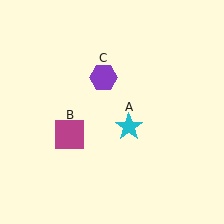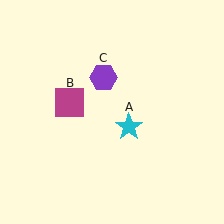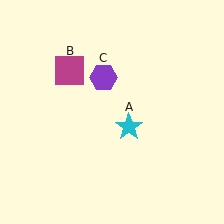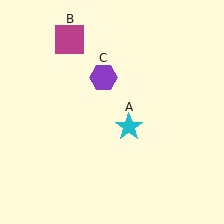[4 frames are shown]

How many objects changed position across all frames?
1 object changed position: magenta square (object B).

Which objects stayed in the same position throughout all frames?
Cyan star (object A) and purple hexagon (object C) remained stationary.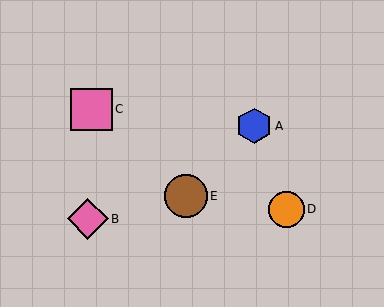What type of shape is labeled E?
Shape E is a brown circle.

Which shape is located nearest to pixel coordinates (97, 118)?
The pink square (labeled C) at (91, 109) is nearest to that location.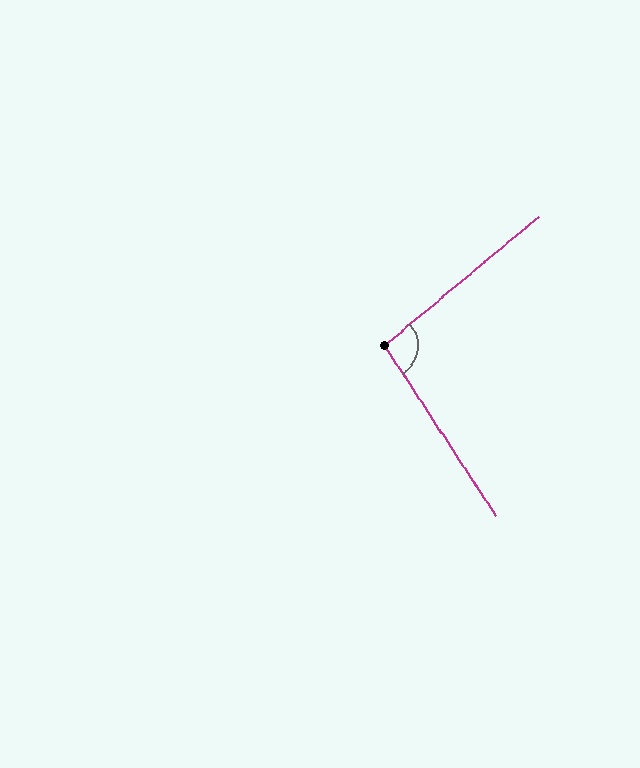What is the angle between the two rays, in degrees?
Approximately 97 degrees.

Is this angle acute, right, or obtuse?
It is obtuse.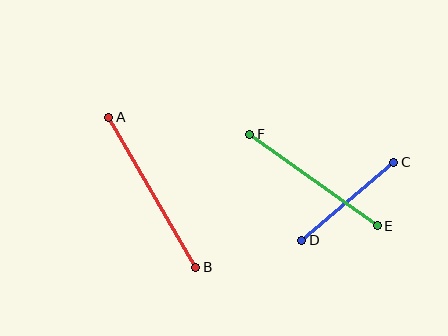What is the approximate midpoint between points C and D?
The midpoint is at approximately (348, 201) pixels.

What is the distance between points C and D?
The distance is approximately 121 pixels.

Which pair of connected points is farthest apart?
Points A and B are farthest apart.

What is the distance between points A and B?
The distance is approximately 174 pixels.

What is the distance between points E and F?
The distance is approximately 157 pixels.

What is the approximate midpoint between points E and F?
The midpoint is at approximately (313, 180) pixels.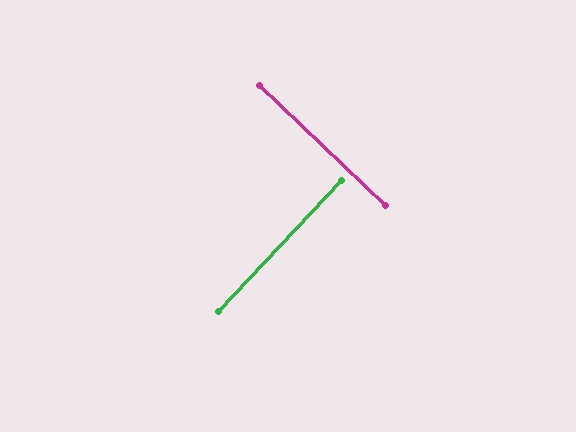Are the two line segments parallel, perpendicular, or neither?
Perpendicular — they meet at approximately 89°.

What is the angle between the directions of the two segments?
Approximately 89 degrees.